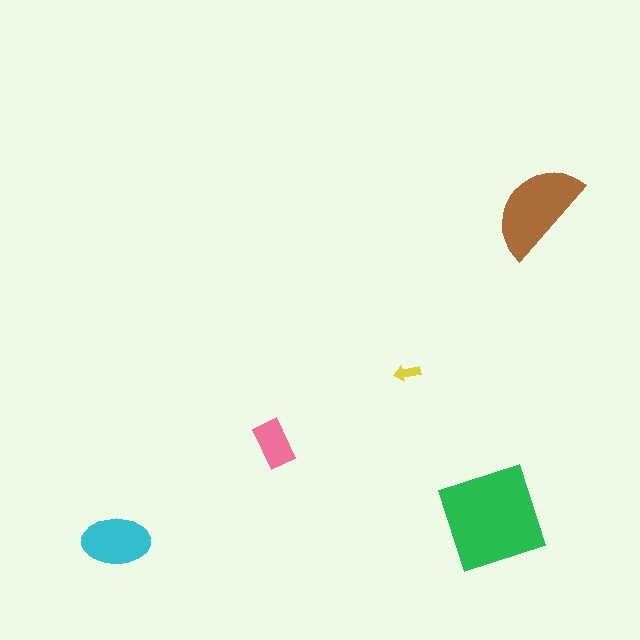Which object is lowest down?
The cyan ellipse is bottommost.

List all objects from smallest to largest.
The yellow arrow, the pink rectangle, the cyan ellipse, the brown semicircle, the green diamond.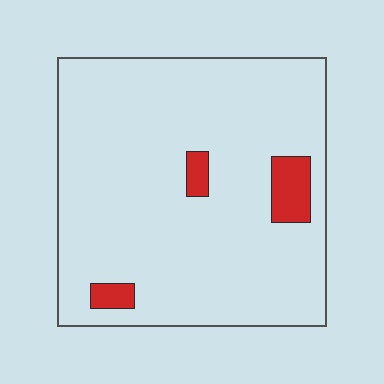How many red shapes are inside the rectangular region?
3.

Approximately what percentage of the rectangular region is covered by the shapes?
Approximately 5%.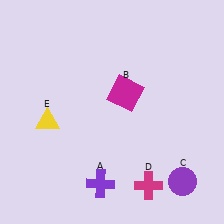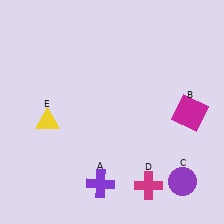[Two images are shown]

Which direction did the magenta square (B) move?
The magenta square (B) moved right.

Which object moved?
The magenta square (B) moved right.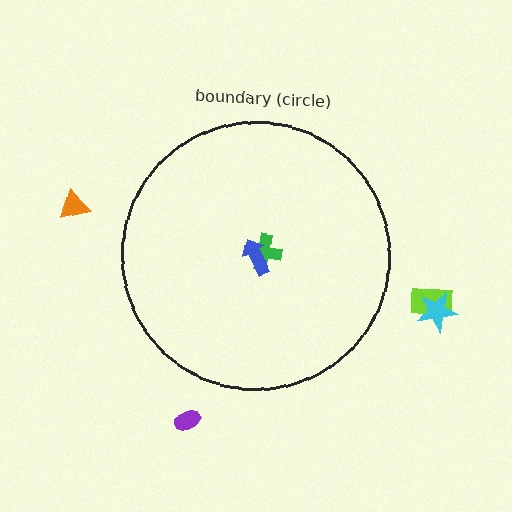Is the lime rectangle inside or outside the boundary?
Outside.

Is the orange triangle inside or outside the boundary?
Outside.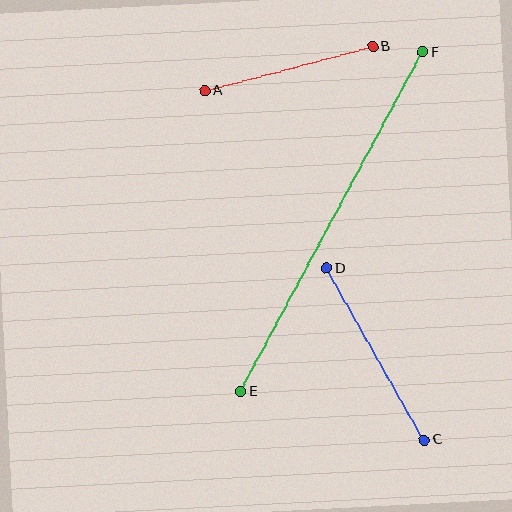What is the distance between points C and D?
The distance is approximately 197 pixels.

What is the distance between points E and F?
The distance is approximately 385 pixels.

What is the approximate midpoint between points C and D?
The midpoint is at approximately (375, 354) pixels.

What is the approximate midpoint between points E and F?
The midpoint is at approximately (331, 222) pixels.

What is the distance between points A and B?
The distance is approximately 173 pixels.